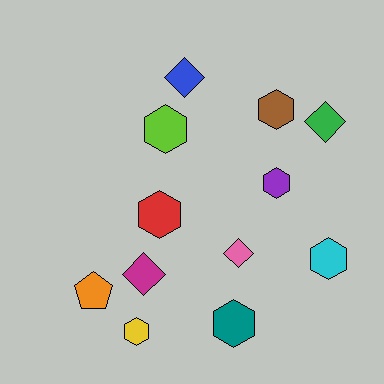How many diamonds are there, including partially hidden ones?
There are 4 diamonds.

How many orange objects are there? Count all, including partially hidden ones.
There is 1 orange object.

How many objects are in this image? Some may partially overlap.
There are 12 objects.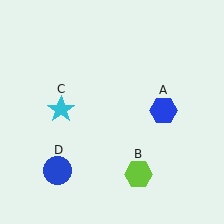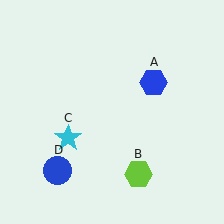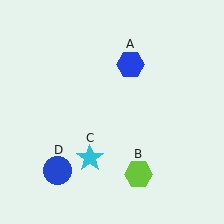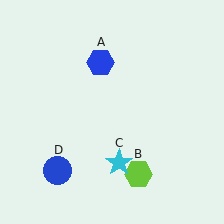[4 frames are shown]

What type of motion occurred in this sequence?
The blue hexagon (object A), cyan star (object C) rotated counterclockwise around the center of the scene.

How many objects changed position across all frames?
2 objects changed position: blue hexagon (object A), cyan star (object C).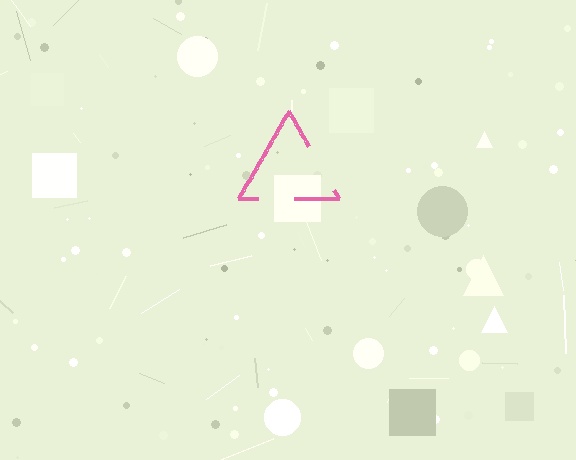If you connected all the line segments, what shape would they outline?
They would outline a triangle.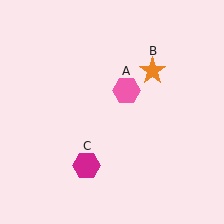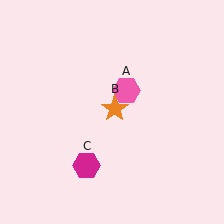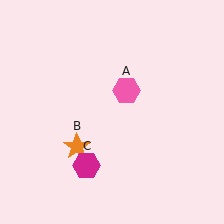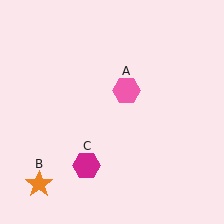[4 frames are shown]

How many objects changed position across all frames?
1 object changed position: orange star (object B).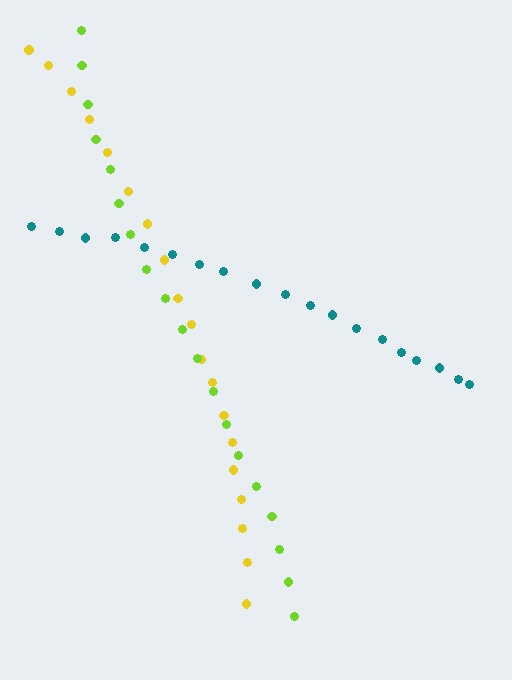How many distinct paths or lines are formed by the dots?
There are 3 distinct paths.